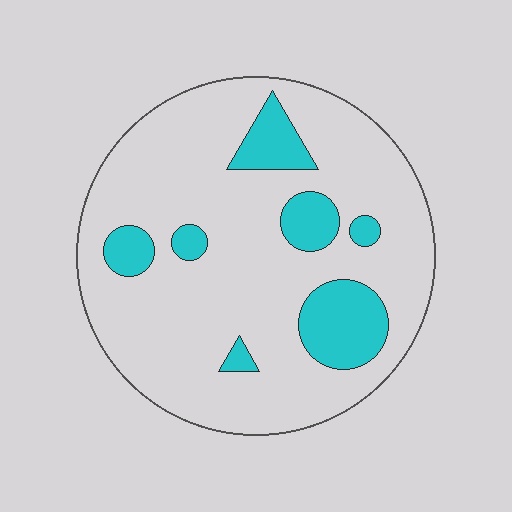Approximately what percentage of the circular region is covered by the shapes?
Approximately 20%.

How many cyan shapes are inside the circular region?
7.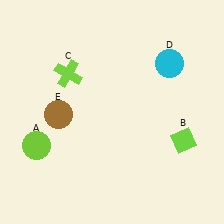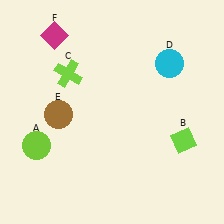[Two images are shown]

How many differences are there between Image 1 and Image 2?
There is 1 difference between the two images.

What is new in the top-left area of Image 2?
A magenta diamond (F) was added in the top-left area of Image 2.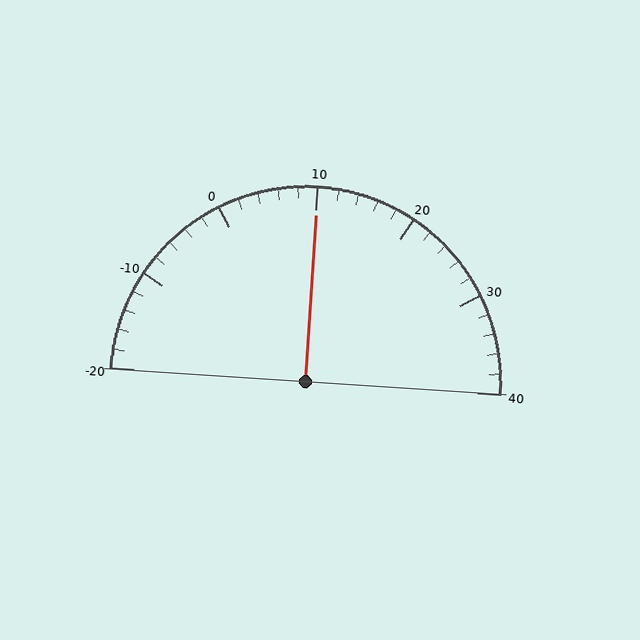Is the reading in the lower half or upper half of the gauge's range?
The reading is in the upper half of the range (-20 to 40).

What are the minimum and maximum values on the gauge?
The gauge ranges from -20 to 40.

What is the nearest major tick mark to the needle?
The nearest major tick mark is 10.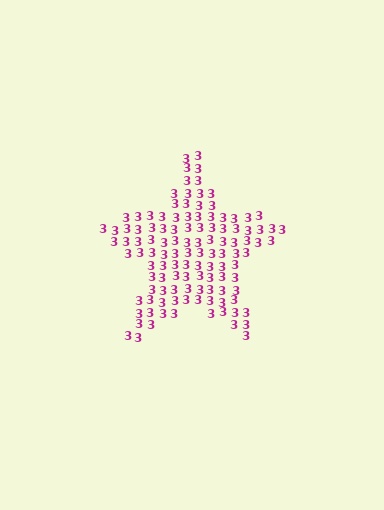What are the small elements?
The small elements are digit 3's.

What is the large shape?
The large shape is a star.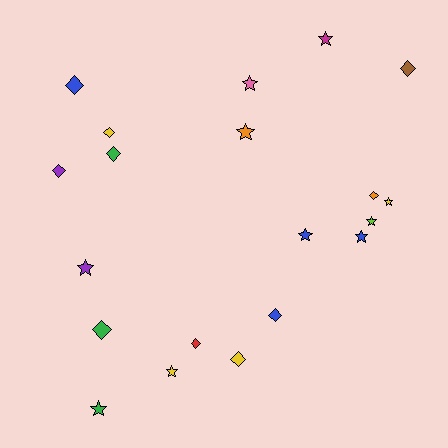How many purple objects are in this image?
There are 2 purple objects.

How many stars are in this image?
There are 10 stars.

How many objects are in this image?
There are 20 objects.